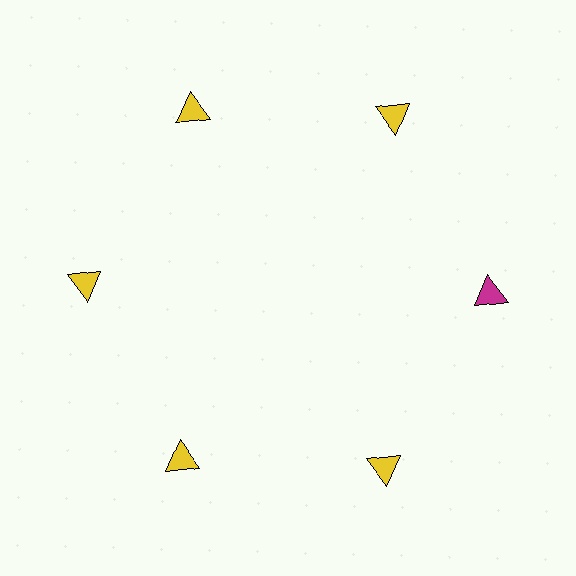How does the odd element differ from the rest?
It has a different color: magenta instead of yellow.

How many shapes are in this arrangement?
There are 6 shapes arranged in a ring pattern.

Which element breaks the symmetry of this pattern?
The magenta triangle at roughly the 3 o'clock position breaks the symmetry. All other shapes are yellow triangles.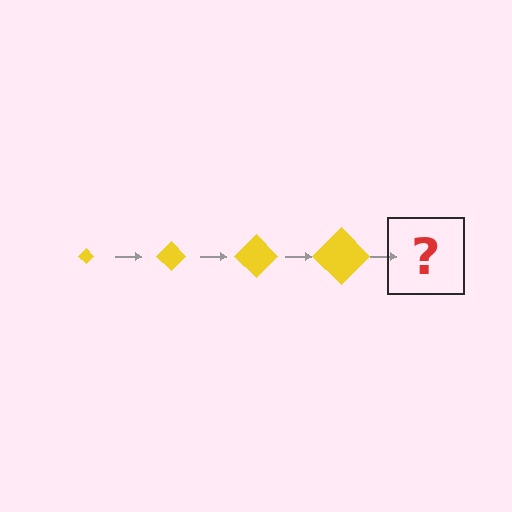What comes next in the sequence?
The next element should be a yellow diamond, larger than the previous one.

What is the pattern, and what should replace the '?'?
The pattern is that the diamond gets progressively larger each step. The '?' should be a yellow diamond, larger than the previous one.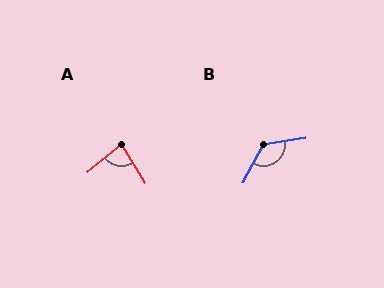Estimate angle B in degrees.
Approximately 126 degrees.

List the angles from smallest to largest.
A (82°), B (126°).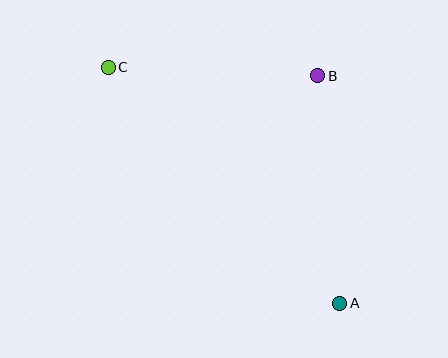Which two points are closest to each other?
Points B and C are closest to each other.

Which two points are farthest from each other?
Points A and C are farthest from each other.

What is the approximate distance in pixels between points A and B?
The distance between A and B is approximately 229 pixels.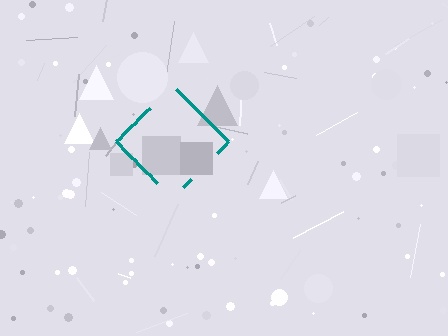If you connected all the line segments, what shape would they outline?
They would outline a diamond.